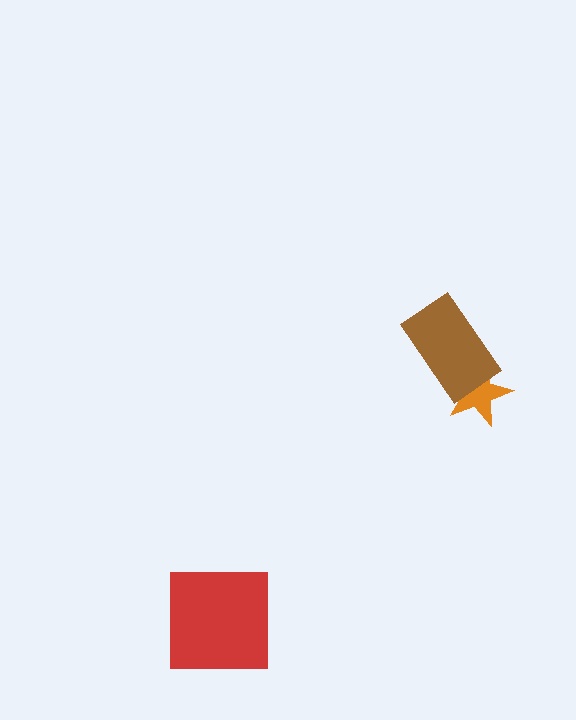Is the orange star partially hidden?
Yes, it is partially covered by another shape.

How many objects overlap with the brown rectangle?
1 object overlaps with the brown rectangle.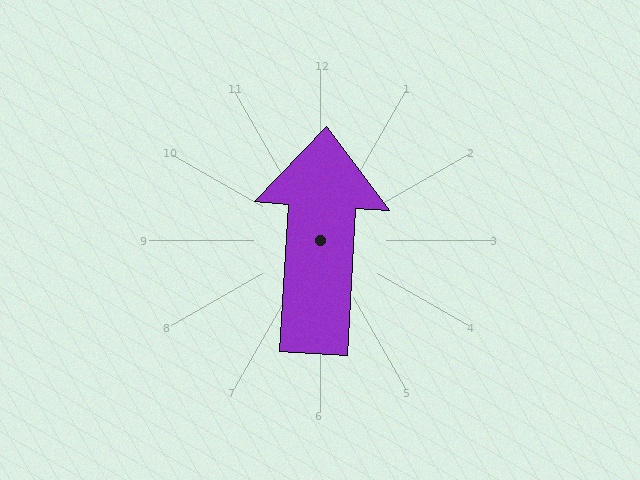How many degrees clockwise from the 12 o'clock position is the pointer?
Approximately 3 degrees.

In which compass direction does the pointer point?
North.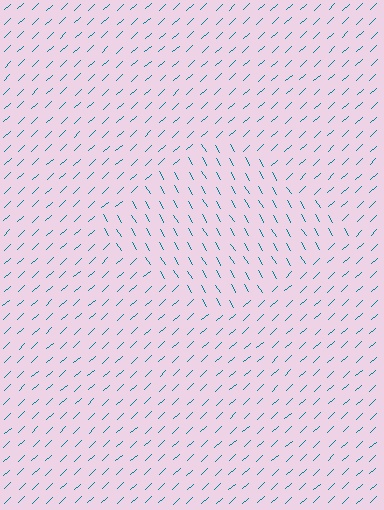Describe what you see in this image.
The image is filled with small teal line segments. A diamond region in the image has lines oriented differently from the surrounding lines, creating a visible texture boundary.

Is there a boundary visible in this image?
Yes, there is a texture boundary formed by a change in line orientation.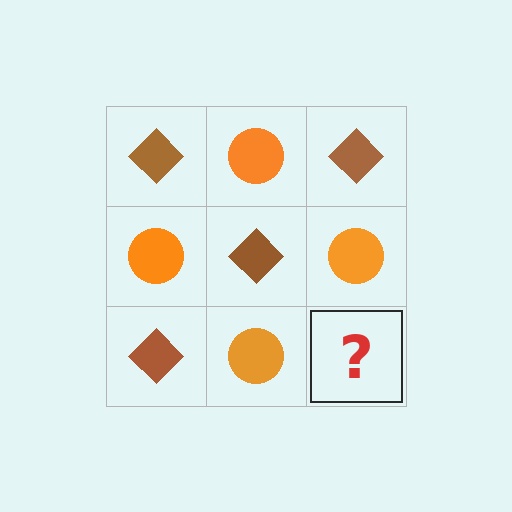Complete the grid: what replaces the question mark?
The question mark should be replaced with a brown diamond.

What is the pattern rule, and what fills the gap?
The rule is that it alternates brown diamond and orange circle in a checkerboard pattern. The gap should be filled with a brown diamond.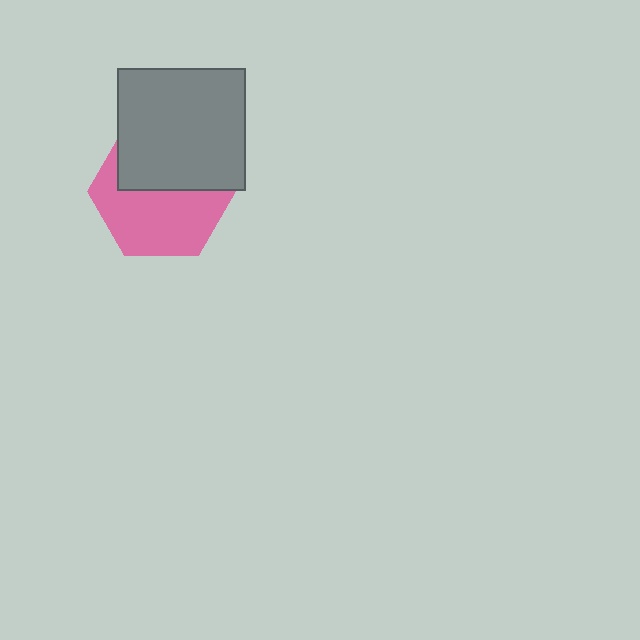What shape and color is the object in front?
The object in front is a gray rectangle.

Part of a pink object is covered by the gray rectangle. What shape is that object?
It is a hexagon.